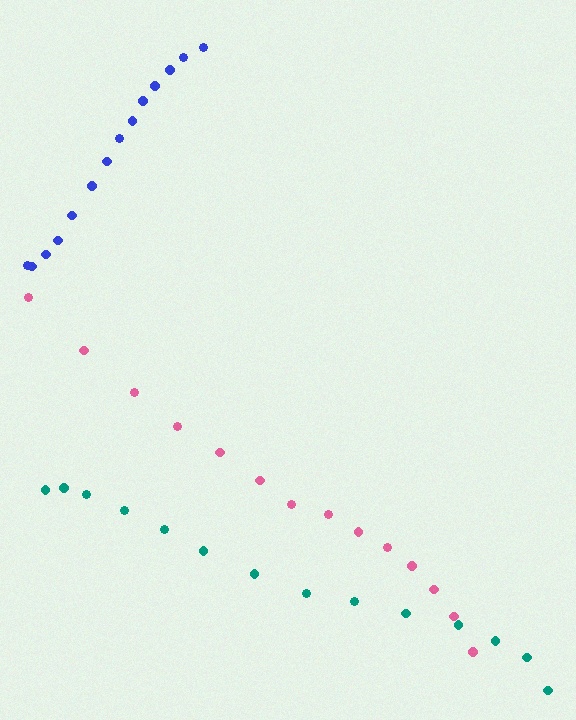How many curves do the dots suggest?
There are 3 distinct paths.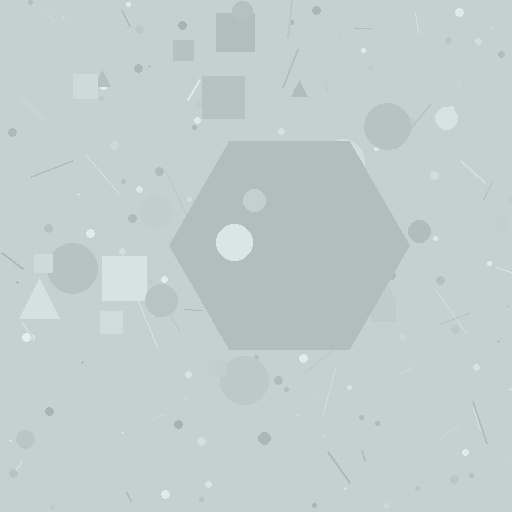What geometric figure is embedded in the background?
A hexagon is embedded in the background.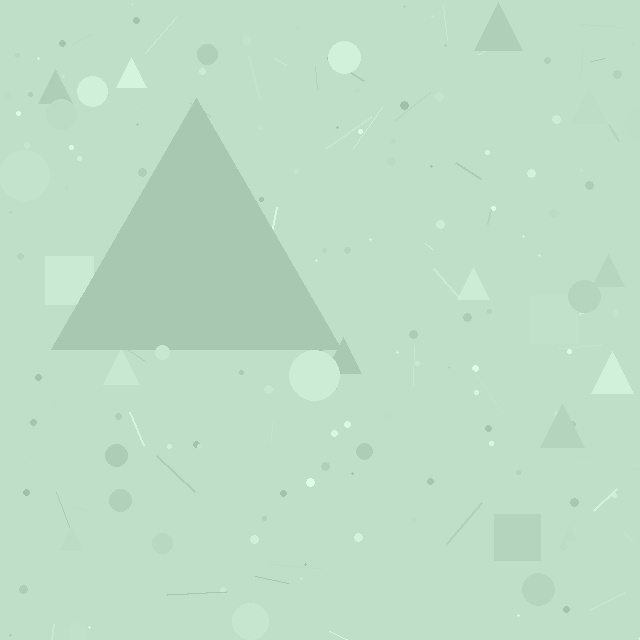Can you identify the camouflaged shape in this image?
The camouflaged shape is a triangle.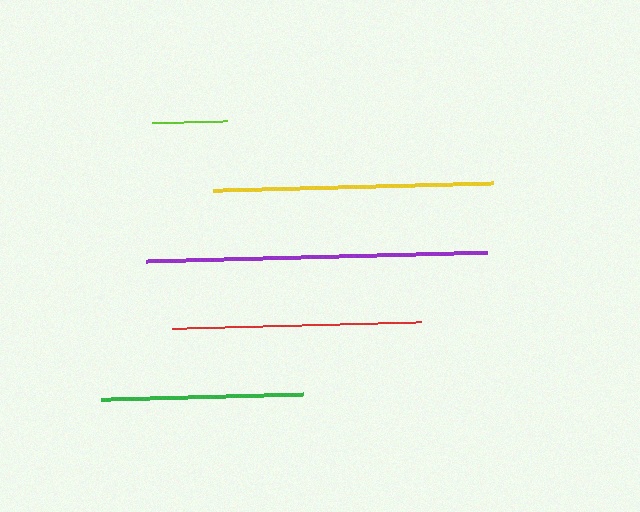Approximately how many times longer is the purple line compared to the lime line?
The purple line is approximately 4.5 times the length of the lime line.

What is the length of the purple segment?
The purple segment is approximately 340 pixels long.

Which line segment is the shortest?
The lime line is the shortest at approximately 76 pixels.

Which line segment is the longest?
The purple line is the longest at approximately 340 pixels.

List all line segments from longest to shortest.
From longest to shortest: purple, yellow, red, green, lime.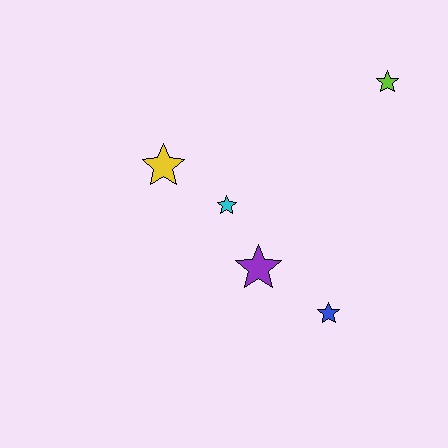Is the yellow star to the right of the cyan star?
No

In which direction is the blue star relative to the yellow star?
The blue star is to the right of the yellow star.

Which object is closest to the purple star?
The cyan star is closest to the purple star.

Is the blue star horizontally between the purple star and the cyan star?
No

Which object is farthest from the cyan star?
The lime star is farthest from the cyan star.